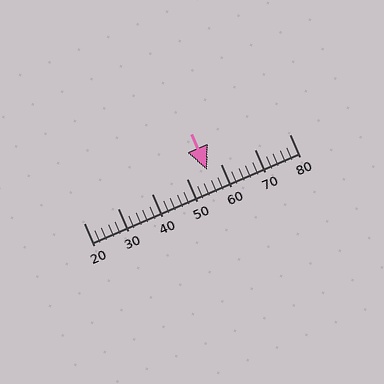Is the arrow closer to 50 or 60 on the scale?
The arrow is closer to 60.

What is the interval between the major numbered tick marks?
The major tick marks are spaced 10 units apart.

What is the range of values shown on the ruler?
The ruler shows values from 20 to 80.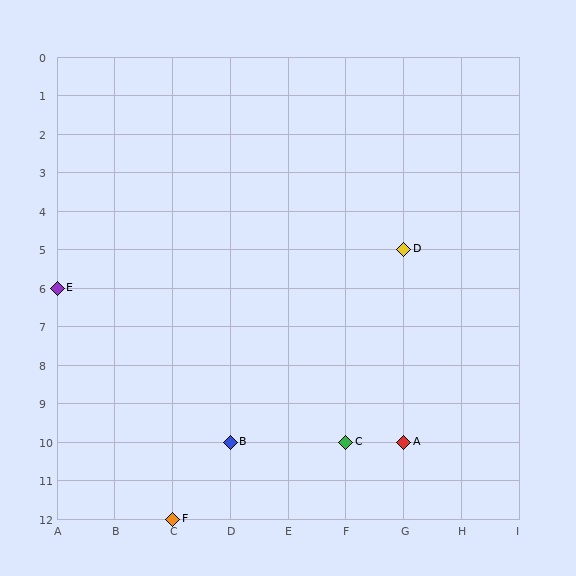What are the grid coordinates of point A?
Point A is at grid coordinates (G, 10).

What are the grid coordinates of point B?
Point B is at grid coordinates (D, 10).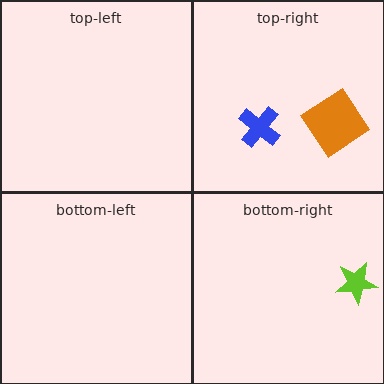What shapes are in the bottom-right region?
The lime star.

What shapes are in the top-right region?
The blue cross, the orange diamond.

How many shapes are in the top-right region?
2.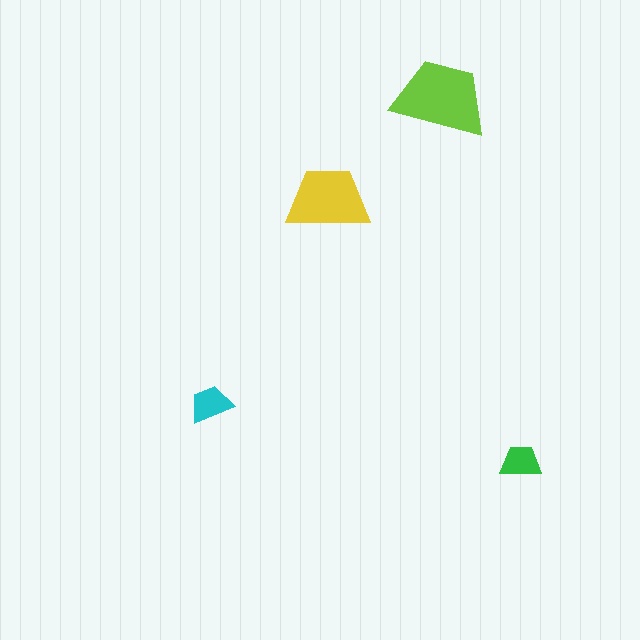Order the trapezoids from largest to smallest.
the lime one, the yellow one, the cyan one, the green one.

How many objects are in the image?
There are 4 objects in the image.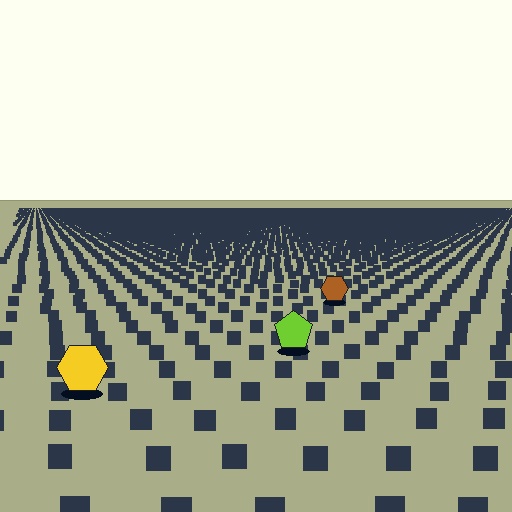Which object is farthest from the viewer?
The brown hexagon is farthest from the viewer. It appears smaller and the ground texture around it is denser.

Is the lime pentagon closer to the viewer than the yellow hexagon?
No. The yellow hexagon is closer — you can tell from the texture gradient: the ground texture is coarser near it.